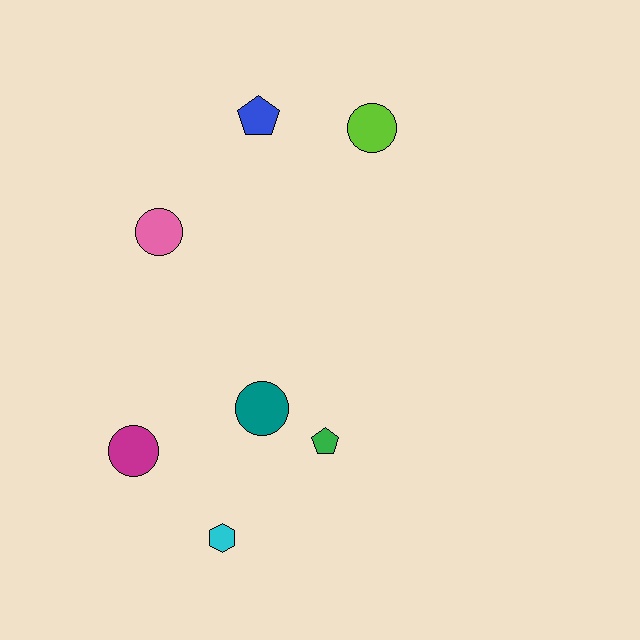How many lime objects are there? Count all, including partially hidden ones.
There is 1 lime object.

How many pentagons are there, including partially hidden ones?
There are 2 pentagons.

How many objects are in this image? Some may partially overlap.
There are 7 objects.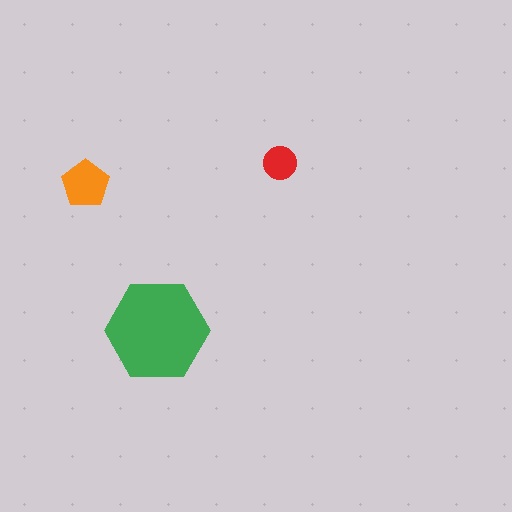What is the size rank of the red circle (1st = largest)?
3rd.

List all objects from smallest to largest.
The red circle, the orange pentagon, the green hexagon.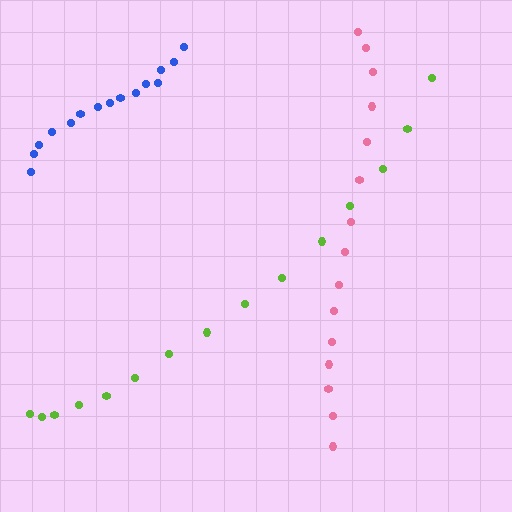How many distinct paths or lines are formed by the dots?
There are 3 distinct paths.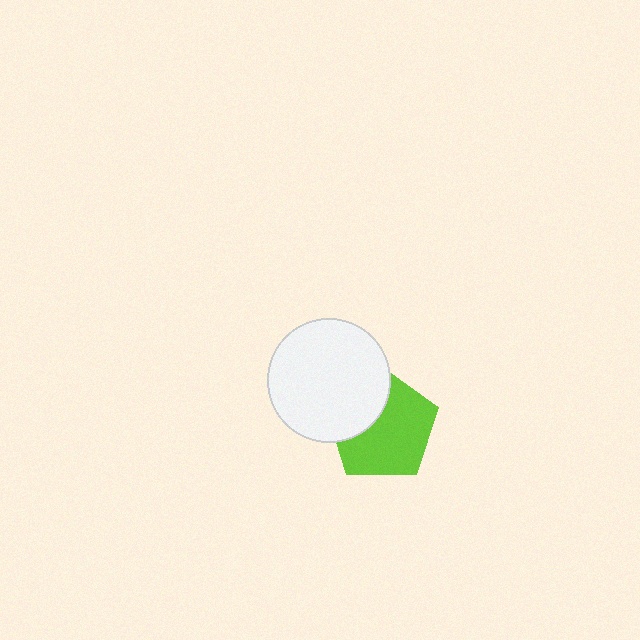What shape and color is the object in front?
The object in front is a white circle.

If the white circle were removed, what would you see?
You would see the complete lime pentagon.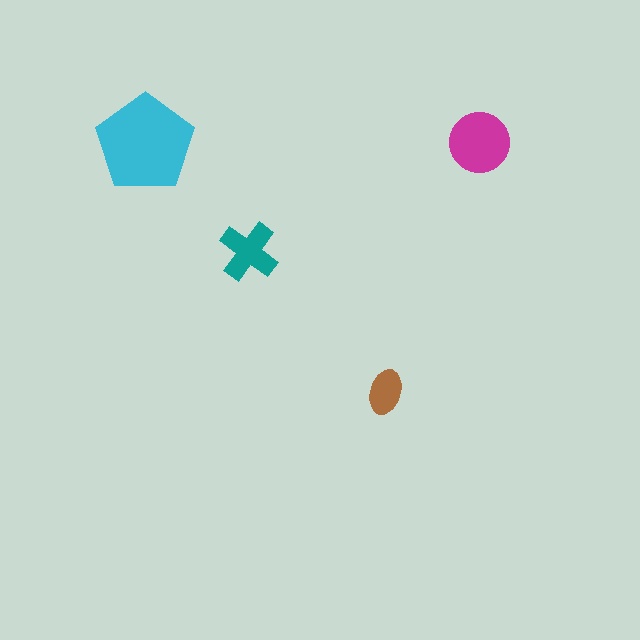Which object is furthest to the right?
The magenta circle is rightmost.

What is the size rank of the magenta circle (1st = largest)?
2nd.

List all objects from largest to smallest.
The cyan pentagon, the magenta circle, the teal cross, the brown ellipse.